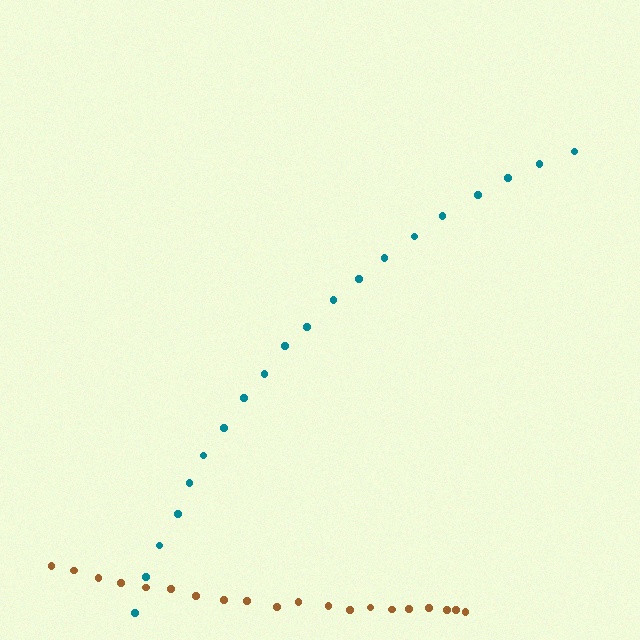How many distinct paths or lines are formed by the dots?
There are 2 distinct paths.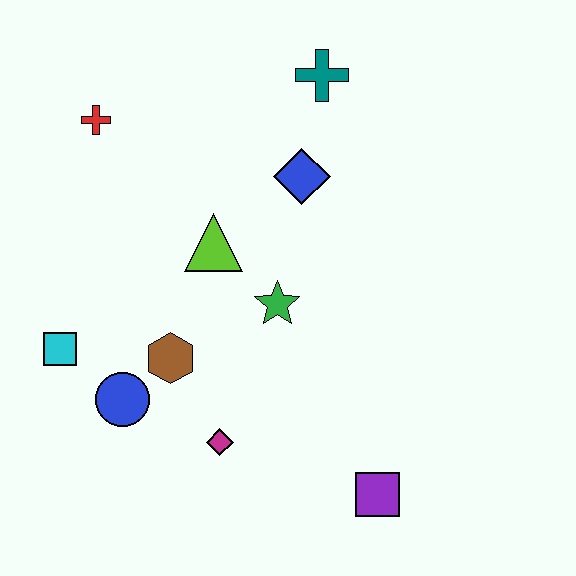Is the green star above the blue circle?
Yes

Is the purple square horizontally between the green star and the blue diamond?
No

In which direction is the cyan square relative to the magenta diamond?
The cyan square is to the left of the magenta diamond.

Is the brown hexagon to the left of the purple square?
Yes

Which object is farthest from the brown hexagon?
The teal cross is farthest from the brown hexagon.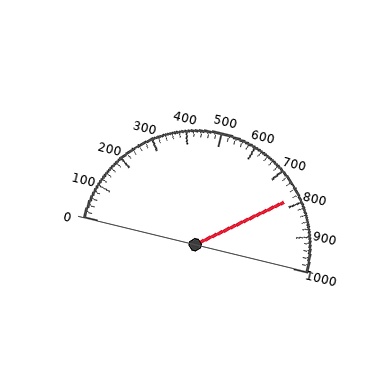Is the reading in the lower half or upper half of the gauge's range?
The reading is in the upper half of the range (0 to 1000).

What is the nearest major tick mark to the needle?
The nearest major tick mark is 800.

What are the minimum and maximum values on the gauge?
The gauge ranges from 0 to 1000.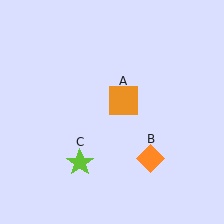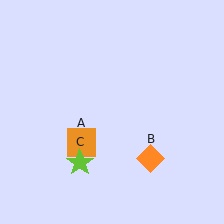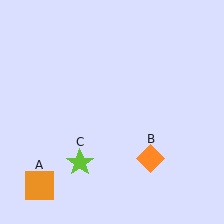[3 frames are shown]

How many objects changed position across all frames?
1 object changed position: orange square (object A).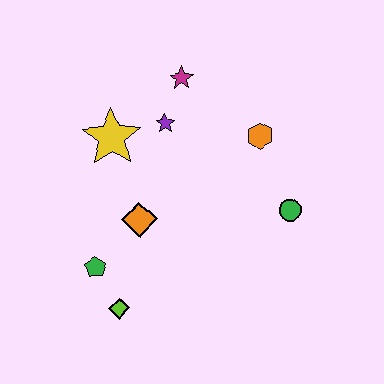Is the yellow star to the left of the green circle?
Yes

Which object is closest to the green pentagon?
The lime diamond is closest to the green pentagon.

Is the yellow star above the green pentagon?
Yes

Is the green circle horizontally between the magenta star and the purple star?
No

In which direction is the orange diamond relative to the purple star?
The orange diamond is below the purple star.